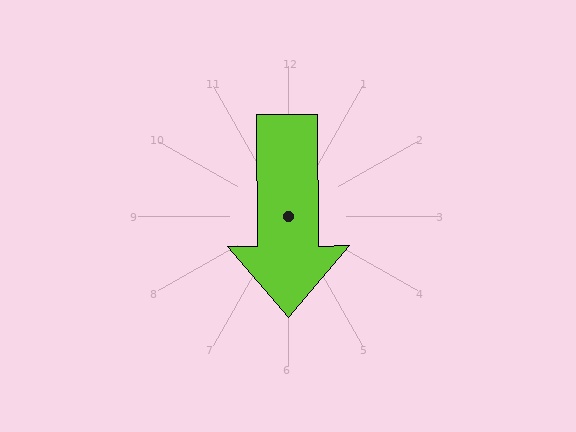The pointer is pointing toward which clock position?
Roughly 6 o'clock.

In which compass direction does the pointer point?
South.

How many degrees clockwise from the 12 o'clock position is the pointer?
Approximately 180 degrees.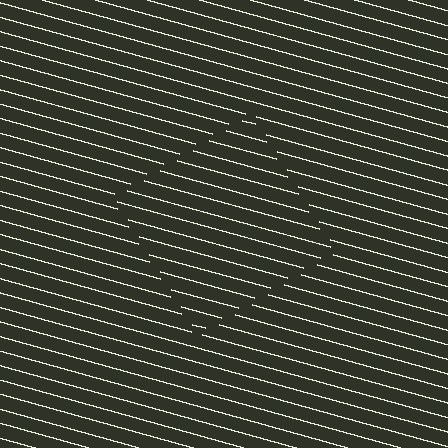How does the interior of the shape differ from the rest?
The interior of the shape contains the same grating, shifted by half a period — the contour is defined by the phase discontinuity where line-ends from the inner and outer gratings abut.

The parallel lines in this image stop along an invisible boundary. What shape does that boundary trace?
An illusory square. The interior of the shape contains the same grating, shifted by half a period — the contour is defined by the phase discontinuity where line-ends from the inner and outer gratings abut.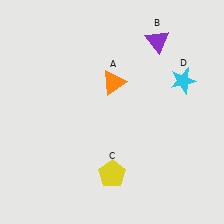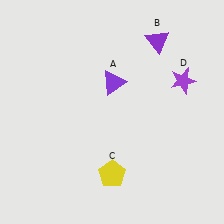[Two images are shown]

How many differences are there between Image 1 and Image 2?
There are 2 differences between the two images.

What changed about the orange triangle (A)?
In Image 1, A is orange. In Image 2, it changed to purple.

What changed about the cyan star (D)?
In Image 1, D is cyan. In Image 2, it changed to purple.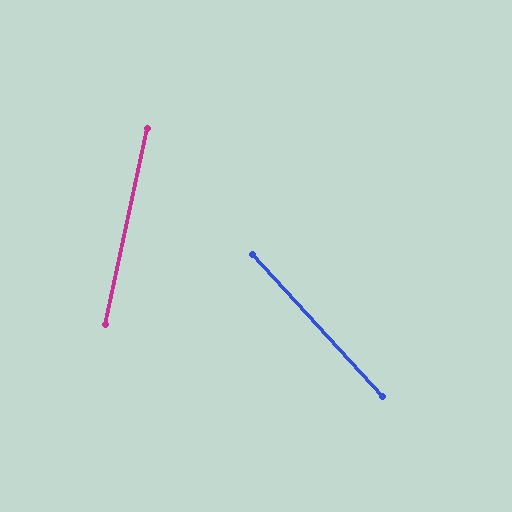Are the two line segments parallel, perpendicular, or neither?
Neither parallel nor perpendicular — they differ by about 55°.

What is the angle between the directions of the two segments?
Approximately 55 degrees.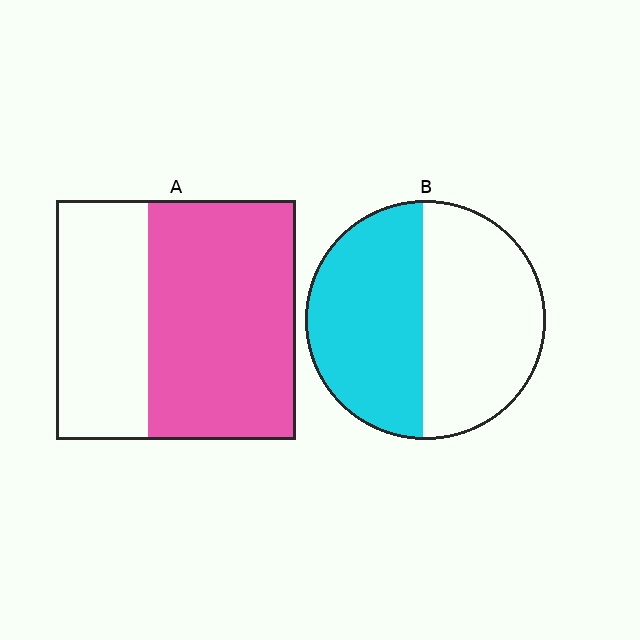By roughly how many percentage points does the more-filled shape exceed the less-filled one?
By roughly 15 percentage points (A over B).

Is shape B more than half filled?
Roughly half.